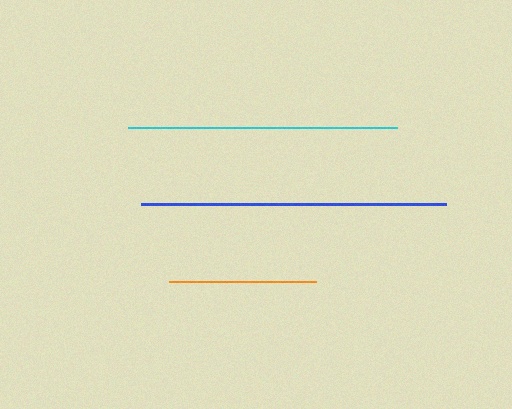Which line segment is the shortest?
The orange line is the shortest at approximately 147 pixels.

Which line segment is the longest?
The blue line is the longest at approximately 306 pixels.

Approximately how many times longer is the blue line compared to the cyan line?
The blue line is approximately 1.1 times the length of the cyan line.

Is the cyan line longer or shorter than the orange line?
The cyan line is longer than the orange line.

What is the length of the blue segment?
The blue segment is approximately 306 pixels long.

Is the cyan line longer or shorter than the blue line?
The blue line is longer than the cyan line.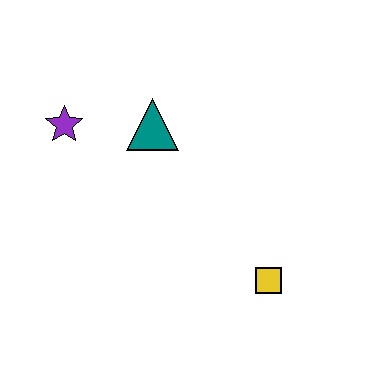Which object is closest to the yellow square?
The teal triangle is closest to the yellow square.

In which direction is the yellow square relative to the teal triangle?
The yellow square is below the teal triangle.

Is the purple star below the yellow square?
No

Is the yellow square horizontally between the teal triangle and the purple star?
No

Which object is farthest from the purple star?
The yellow square is farthest from the purple star.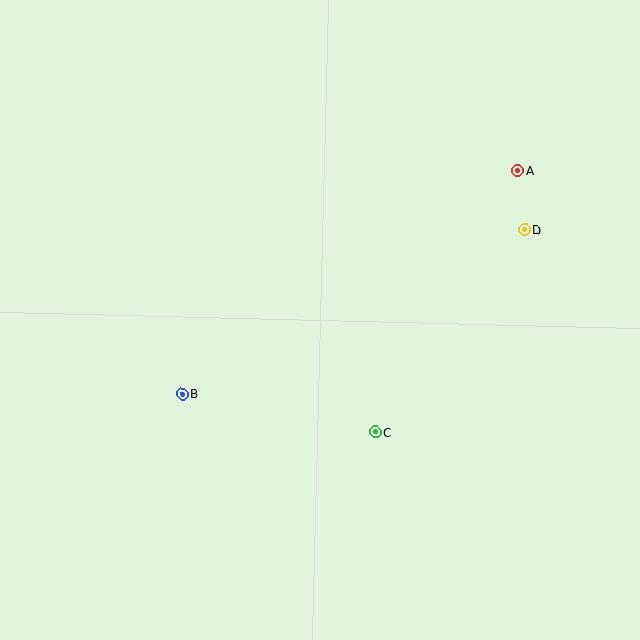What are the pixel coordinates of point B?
Point B is at (183, 394).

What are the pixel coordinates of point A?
Point A is at (518, 171).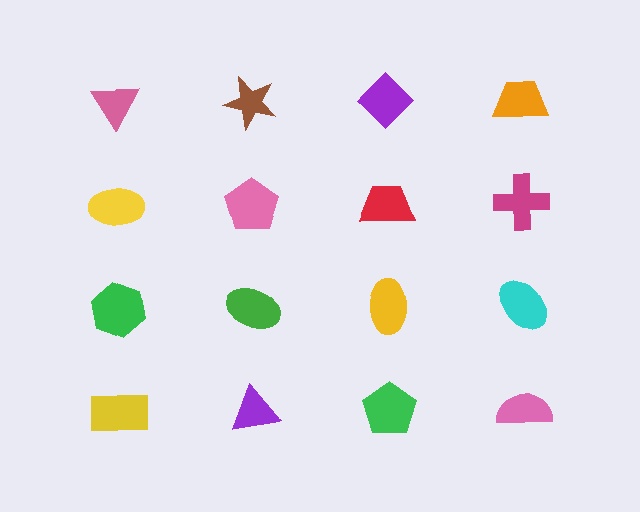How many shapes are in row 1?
4 shapes.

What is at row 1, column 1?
A pink triangle.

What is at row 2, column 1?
A yellow ellipse.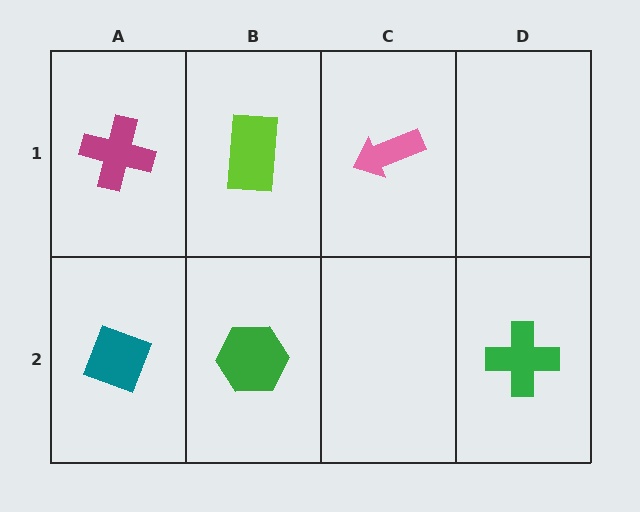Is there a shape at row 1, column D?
No, that cell is empty.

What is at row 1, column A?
A magenta cross.